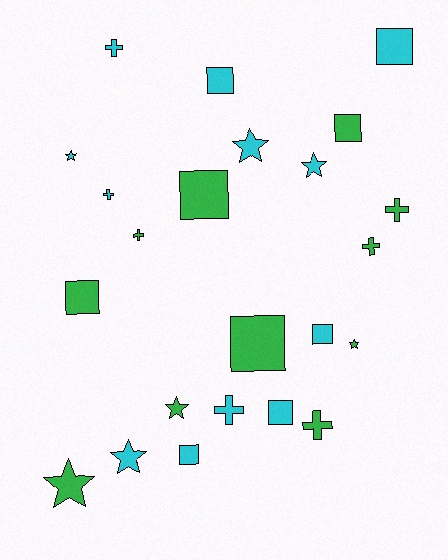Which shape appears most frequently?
Square, with 9 objects.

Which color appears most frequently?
Cyan, with 12 objects.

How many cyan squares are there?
There are 5 cyan squares.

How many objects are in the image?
There are 23 objects.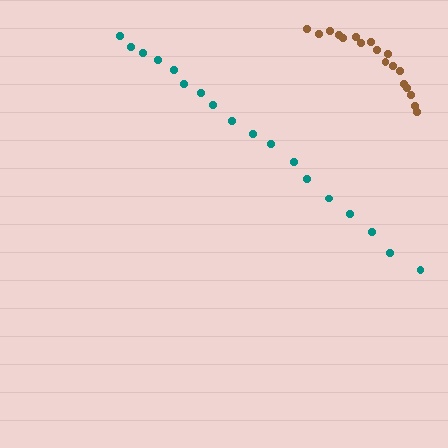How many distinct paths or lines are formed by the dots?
There are 2 distinct paths.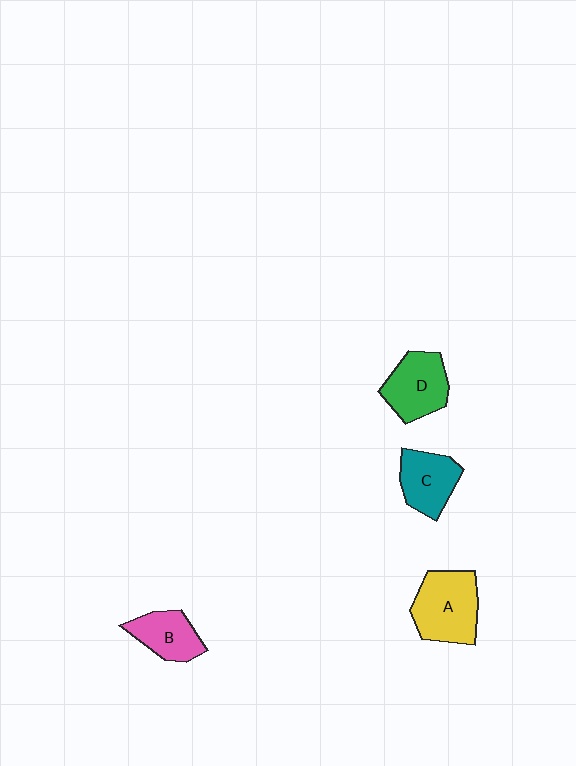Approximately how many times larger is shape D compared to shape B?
Approximately 1.3 times.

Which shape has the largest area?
Shape A (yellow).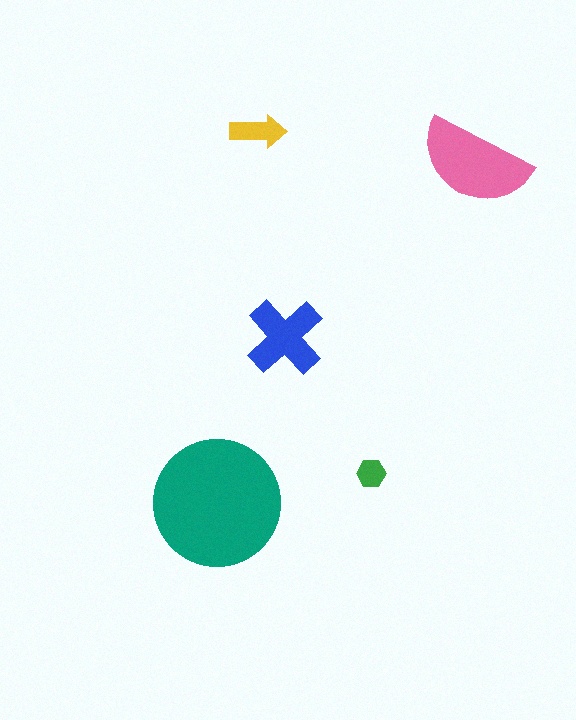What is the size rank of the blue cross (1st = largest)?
3rd.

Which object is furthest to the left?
The teal circle is leftmost.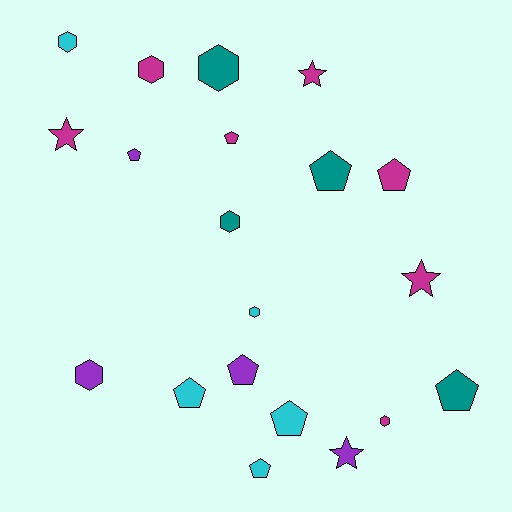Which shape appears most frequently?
Pentagon, with 9 objects.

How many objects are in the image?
There are 20 objects.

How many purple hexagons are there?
There is 1 purple hexagon.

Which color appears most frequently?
Magenta, with 7 objects.